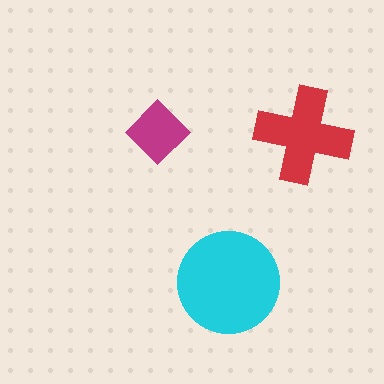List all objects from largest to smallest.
The cyan circle, the red cross, the magenta diamond.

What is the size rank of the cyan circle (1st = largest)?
1st.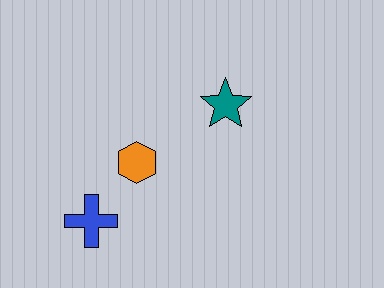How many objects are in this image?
There are 3 objects.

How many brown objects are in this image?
There are no brown objects.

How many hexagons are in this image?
There is 1 hexagon.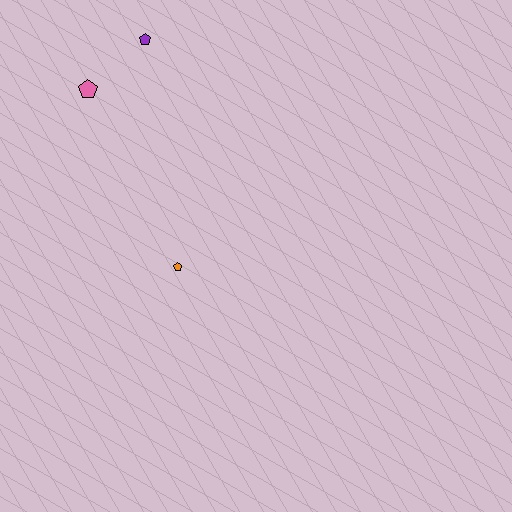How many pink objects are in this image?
There is 1 pink object.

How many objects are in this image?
There are 3 objects.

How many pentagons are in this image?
There are 3 pentagons.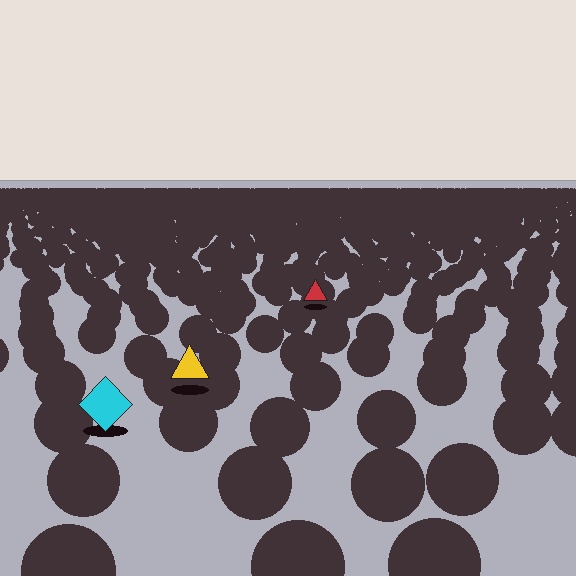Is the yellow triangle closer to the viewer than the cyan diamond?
No. The cyan diamond is closer — you can tell from the texture gradient: the ground texture is coarser near it.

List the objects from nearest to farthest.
From nearest to farthest: the cyan diamond, the yellow triangle, the red triangle.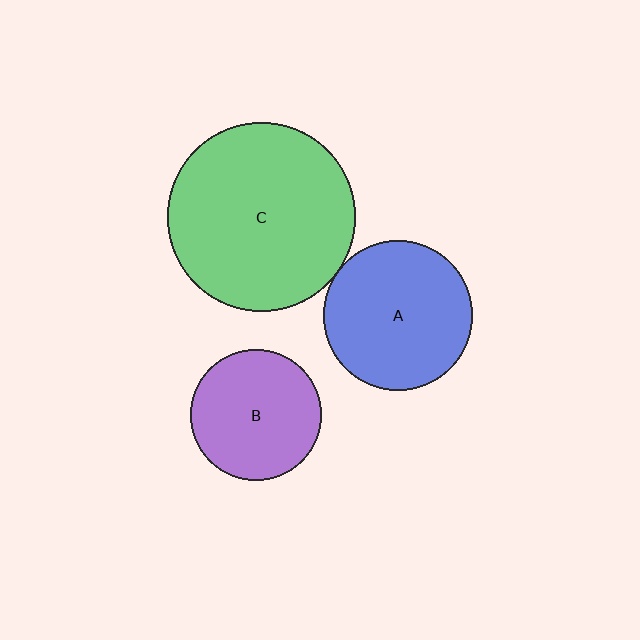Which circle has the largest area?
Circle C (green).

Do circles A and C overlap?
Yes.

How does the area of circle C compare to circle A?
Approximately 1.6 times.